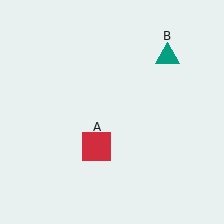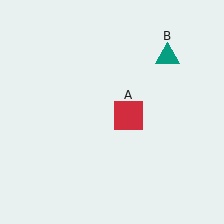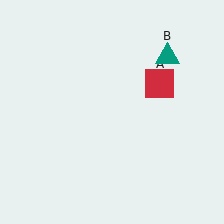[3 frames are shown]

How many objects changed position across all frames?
1 object changed position: red square (object A).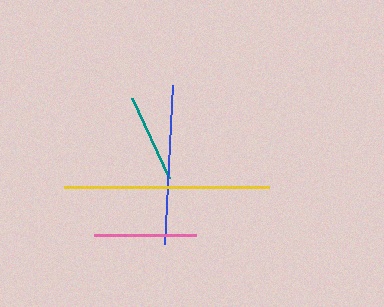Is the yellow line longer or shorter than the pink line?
The yellow line is longer than the pink line.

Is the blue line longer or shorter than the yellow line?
The yellow line is longer than the blue line.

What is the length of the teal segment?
The teal segment is approximately 89 pixels long.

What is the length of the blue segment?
The blue segment is approximately 159 pixels long.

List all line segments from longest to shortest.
From longest to shortest: yellow, blue, pink, teal.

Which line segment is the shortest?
The teal line is the shortest at approximately 89 pixels.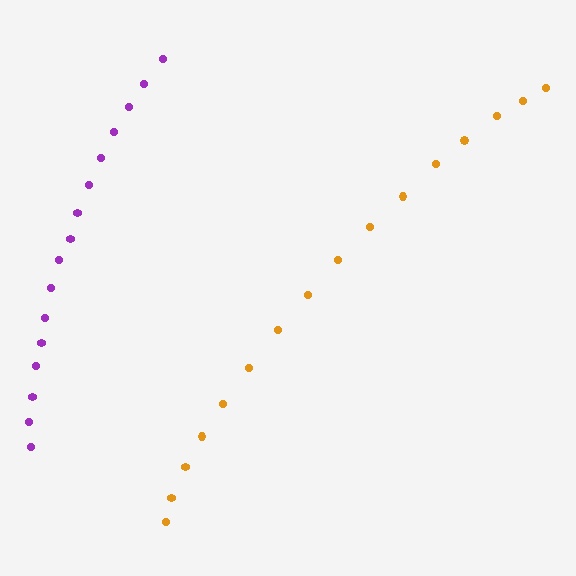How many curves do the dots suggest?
There are 2 distinct paths.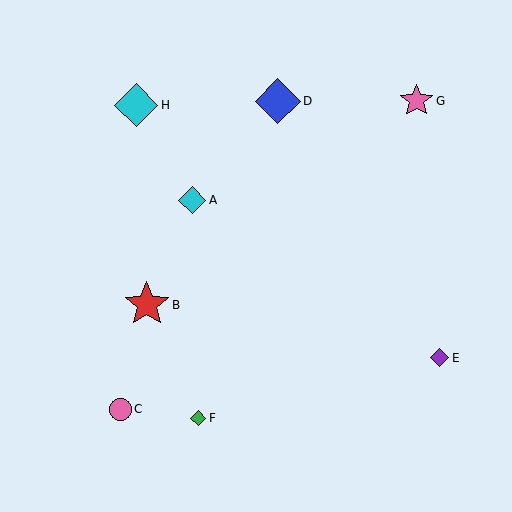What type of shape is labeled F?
Shape F is a green diamond.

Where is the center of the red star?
The center of the red star is at (147, 305).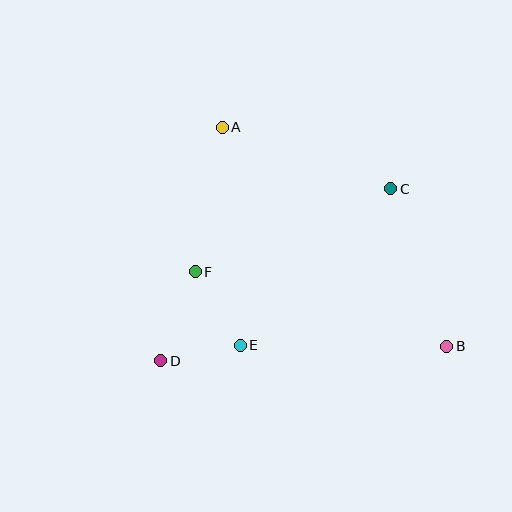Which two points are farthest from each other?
Points A and B are farthest from each other.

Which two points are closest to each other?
Points D and E are closest to each other.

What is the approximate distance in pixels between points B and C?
The distance between B and C is approximately 167 pixels.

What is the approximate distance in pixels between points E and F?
The distance between E and F is approximately 86 pixels.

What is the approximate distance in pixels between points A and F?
The distance between A and F is approximately 147 pixels.